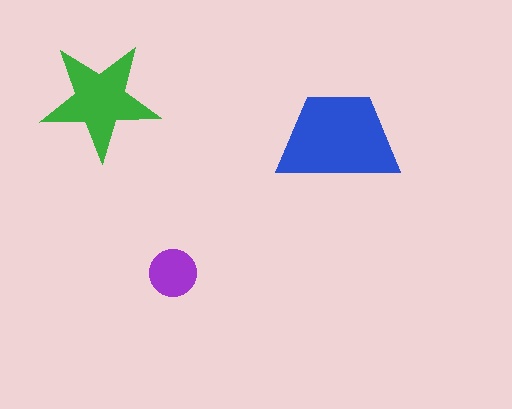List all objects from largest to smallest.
The blue trapezoid, the green star, the purple circle.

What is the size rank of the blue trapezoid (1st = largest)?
1st.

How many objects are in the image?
There are 3 objects in the image.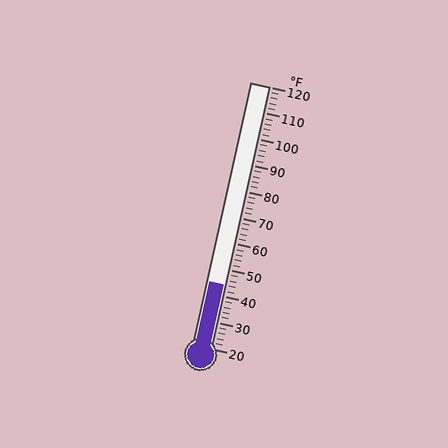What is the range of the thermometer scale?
The thermometer scale ranges from 20°F to 120°F.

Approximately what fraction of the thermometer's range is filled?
The thermometer is filled to approximately 25% of its range.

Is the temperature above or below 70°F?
The temperature is below 70°F.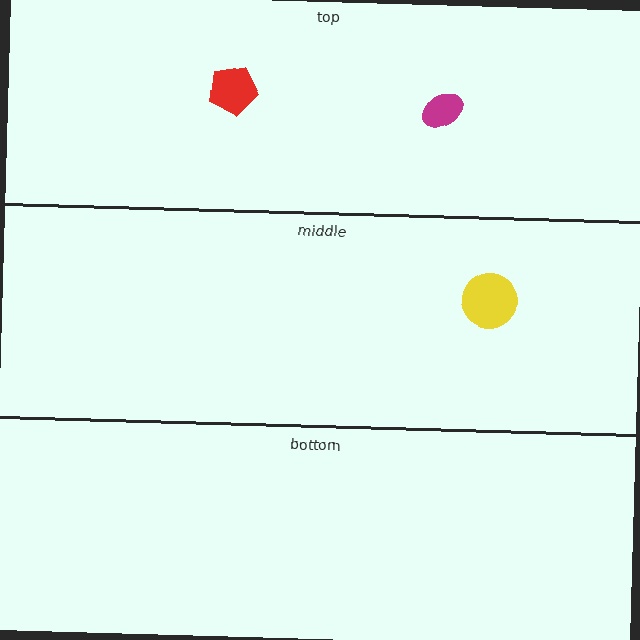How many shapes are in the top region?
2.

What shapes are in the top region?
The magenta ellipse, the red pentagon.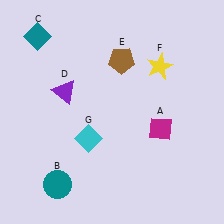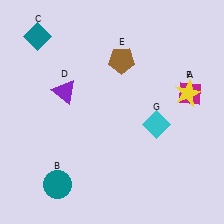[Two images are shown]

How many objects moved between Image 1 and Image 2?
3 objects moved between the two images.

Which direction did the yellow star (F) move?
The yellow star (F) moved right.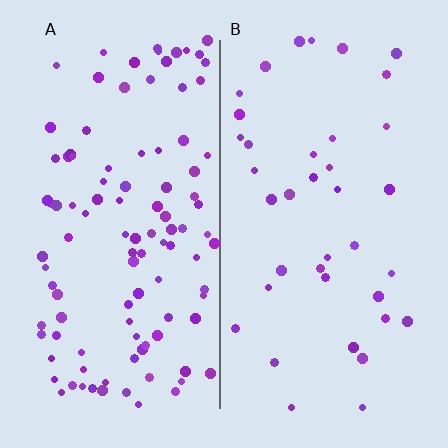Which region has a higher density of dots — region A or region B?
A (the left).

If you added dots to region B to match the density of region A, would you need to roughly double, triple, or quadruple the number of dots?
Approximately triple.